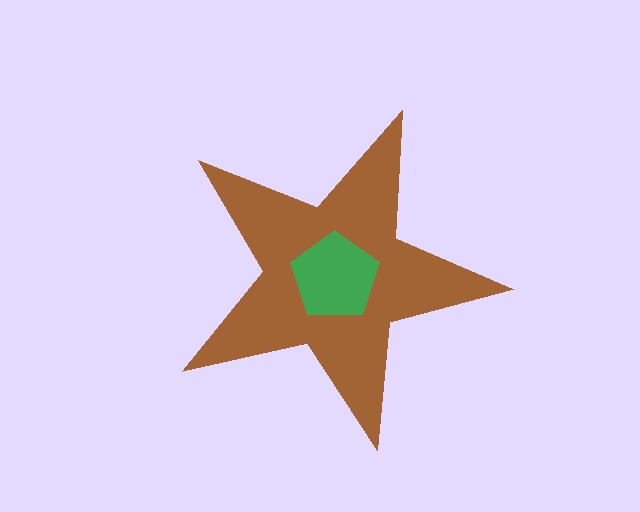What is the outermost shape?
The brown star.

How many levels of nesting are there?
2.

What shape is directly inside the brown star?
The green pentagon.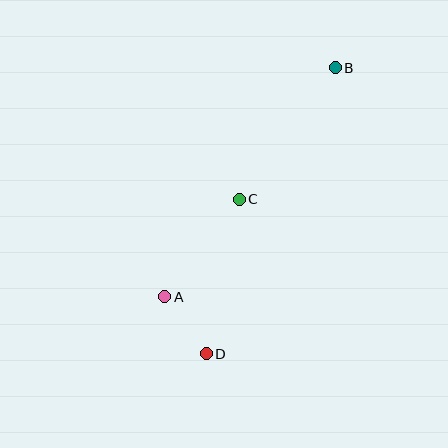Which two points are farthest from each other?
Points B and D are farthest from each other.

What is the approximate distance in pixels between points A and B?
The distance between A and B is approximately 285 pixels.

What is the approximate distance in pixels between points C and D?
The distance between C and D is approximately 158 pixels.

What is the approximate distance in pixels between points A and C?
The distance between A and C is approximately 122 pixels.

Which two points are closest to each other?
Points A and D are closest to each other.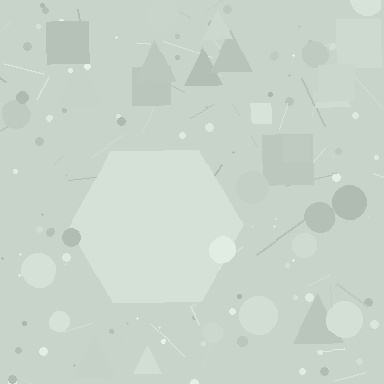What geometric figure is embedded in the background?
A hexagon is embedded in the background.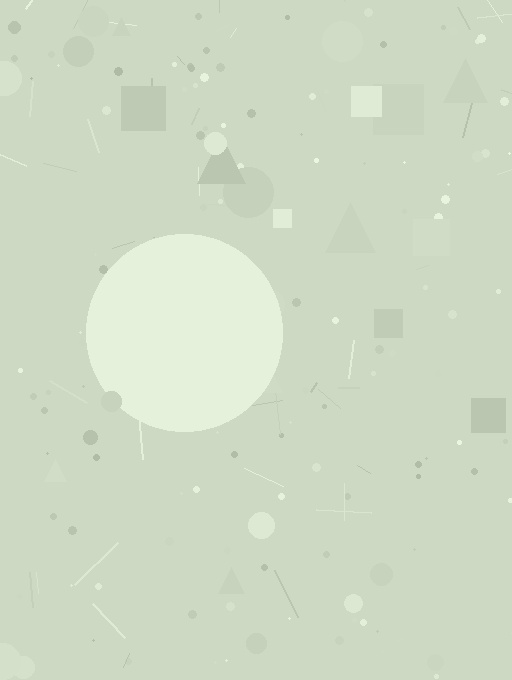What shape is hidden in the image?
A circle is hidden in the image.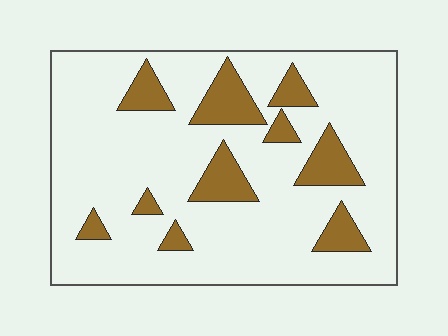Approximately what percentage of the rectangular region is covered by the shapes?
Approximately 15%.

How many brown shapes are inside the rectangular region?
10.